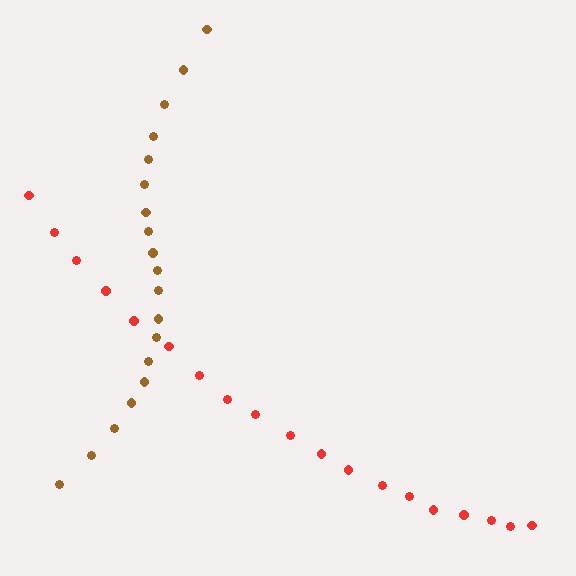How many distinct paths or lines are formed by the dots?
There are 2 distinct paths.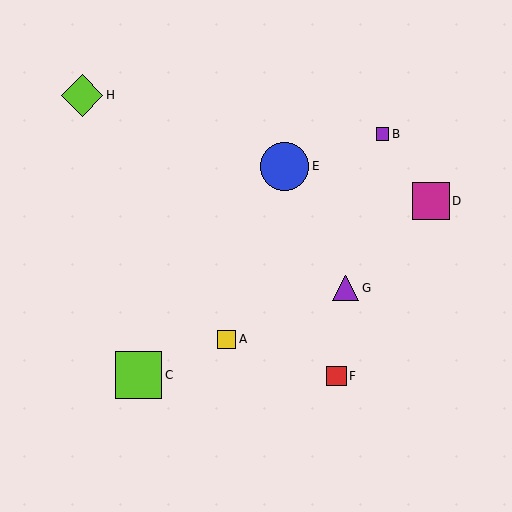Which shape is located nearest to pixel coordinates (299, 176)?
The blue circle (labeled E) at (284, 166) is nearest to that location.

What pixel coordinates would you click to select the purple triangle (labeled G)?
Click at (346, 288) to select the purple triangle G.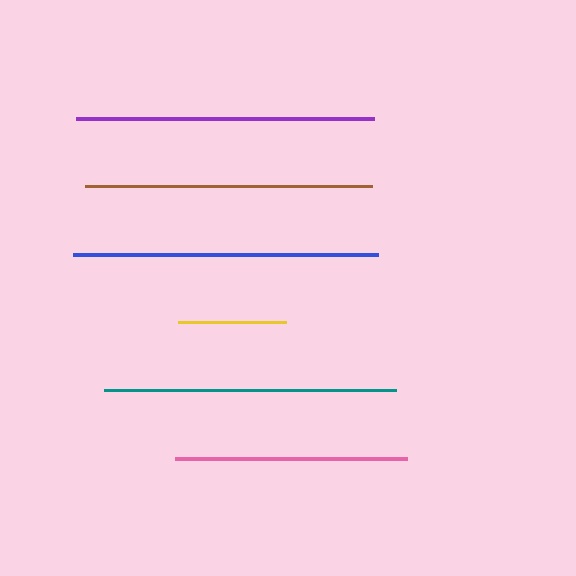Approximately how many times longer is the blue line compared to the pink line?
The blue line is approximately 1.3 times the length of the pink line.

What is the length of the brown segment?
The brown segment is approximately 287 pixels long.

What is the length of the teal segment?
The teal segment is approximately 292 pixels long.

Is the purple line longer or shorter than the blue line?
The blue line is longer than the purple line.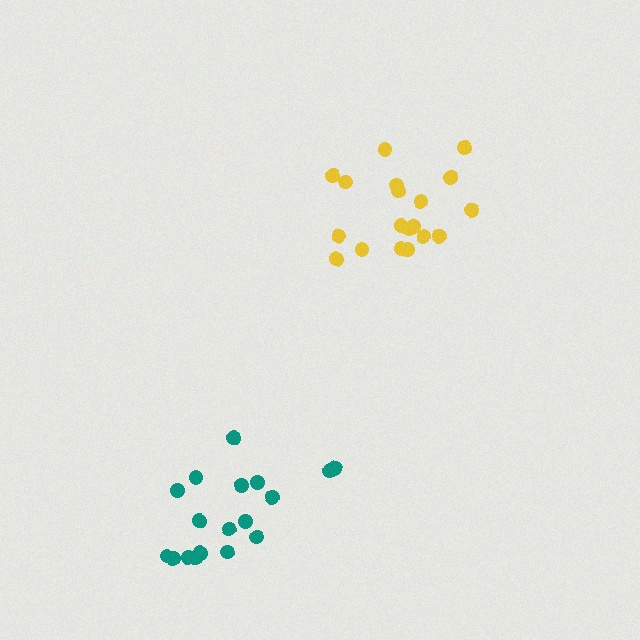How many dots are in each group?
Group 1: 19 dots, Group 2: 18 dots (37 total).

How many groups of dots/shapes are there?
There are 2 groups.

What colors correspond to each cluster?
The clusters are colored: yellow, teal.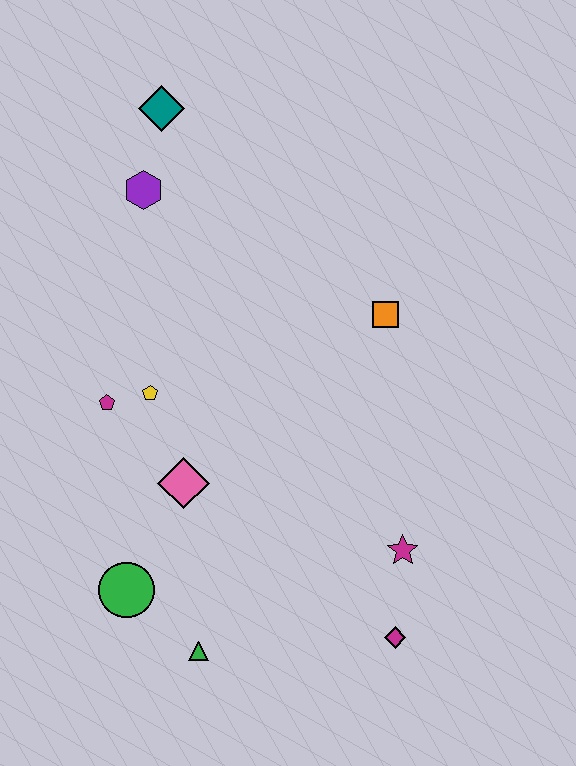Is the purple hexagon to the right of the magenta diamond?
No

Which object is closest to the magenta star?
The magenta diamond is closest to the magenta star.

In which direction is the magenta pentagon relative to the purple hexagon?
The magenta pentagon is below the purple hexagon.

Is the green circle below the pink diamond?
Yes